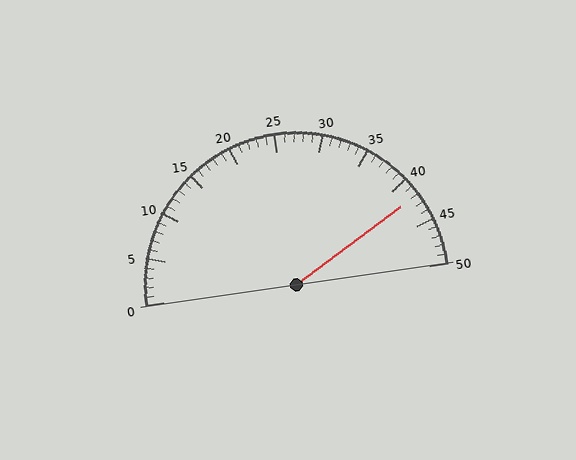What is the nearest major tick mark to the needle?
The nearest major tick mark is 40.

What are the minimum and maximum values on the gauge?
The gauge ranges from 0 to 50.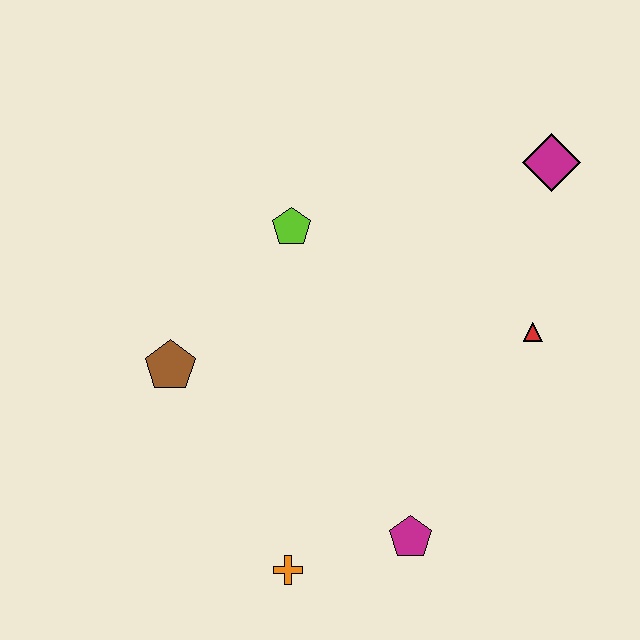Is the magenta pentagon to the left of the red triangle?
Yes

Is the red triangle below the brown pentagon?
No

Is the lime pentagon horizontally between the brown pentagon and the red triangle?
Yes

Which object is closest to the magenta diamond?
The red triangle is closest to the magenta diamond.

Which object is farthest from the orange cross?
The magenta diamond is farthest from the orange cross.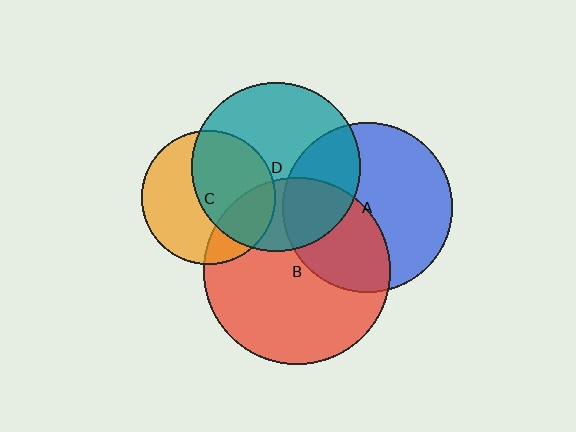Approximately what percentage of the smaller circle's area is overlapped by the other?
Approximately 40%.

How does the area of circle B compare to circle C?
Approximately 1.9 times.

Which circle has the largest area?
Circle B (red).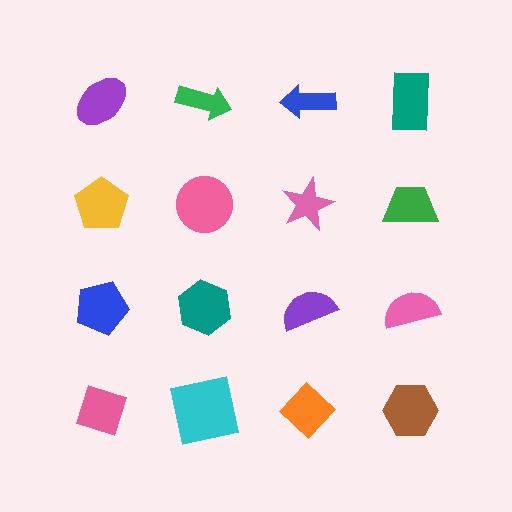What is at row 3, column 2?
A teal hexagon.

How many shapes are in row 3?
4 shapes.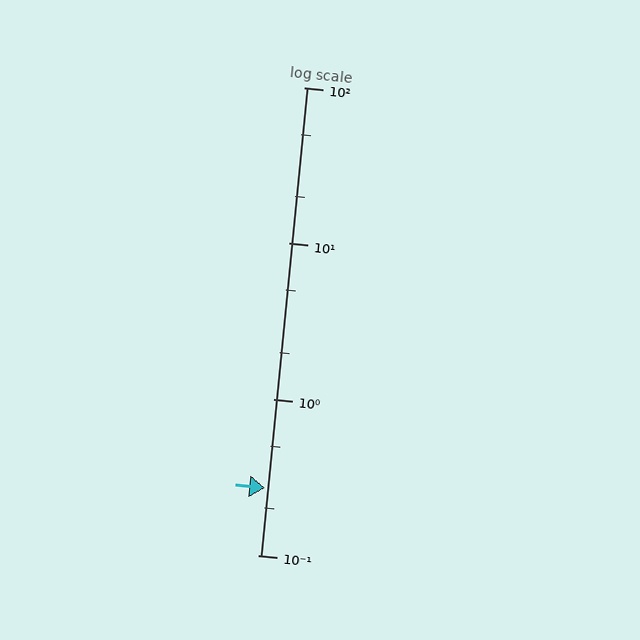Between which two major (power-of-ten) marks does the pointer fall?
The pointer is between 0.1 and 1.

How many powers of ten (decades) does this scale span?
The scale spans 3 decades, from 0.1 to 100.